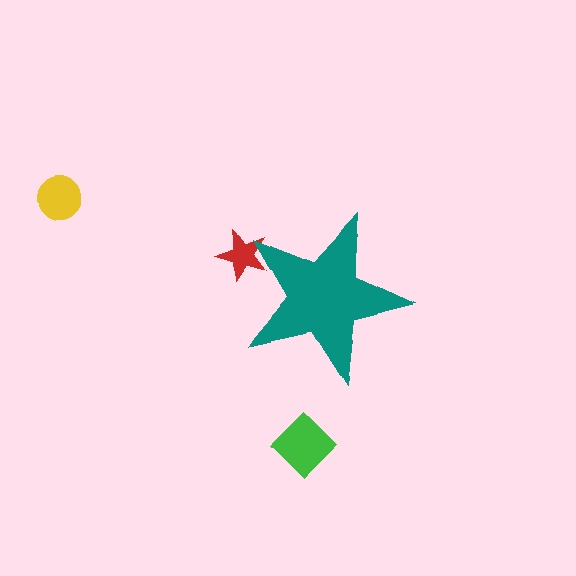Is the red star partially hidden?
Yes, the red star is partially hidden behind the teal star.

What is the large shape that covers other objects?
A teal star.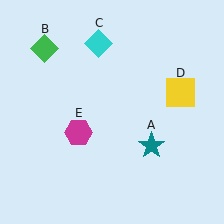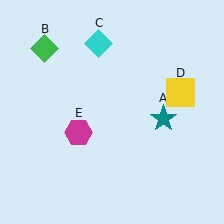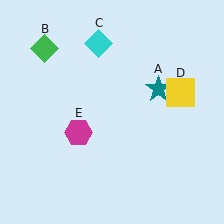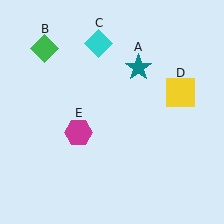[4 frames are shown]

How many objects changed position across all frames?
1 object changed position: teal star (object A).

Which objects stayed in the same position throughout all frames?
Green diamond (object B) and cyan diamond (object C) and yellow square (object D) and magenta hexagon (object E) remained stationary.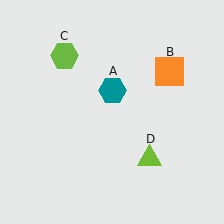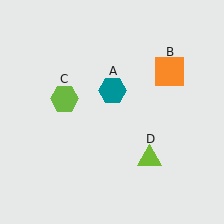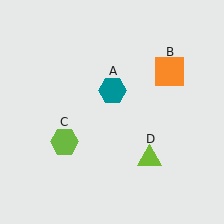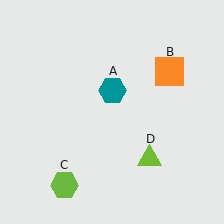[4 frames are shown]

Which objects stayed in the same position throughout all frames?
Teal hexagon (object A) and orange square (object B) and lime triangle (object D) remained stationary.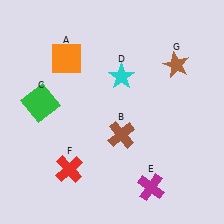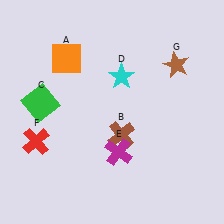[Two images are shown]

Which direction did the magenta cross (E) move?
The magenta cross (E) moved up.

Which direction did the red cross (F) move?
The red cross (F) moved left.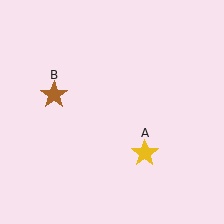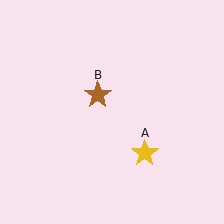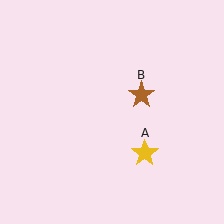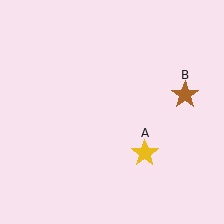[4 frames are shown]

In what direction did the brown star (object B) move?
The brown star (object B) moved right.